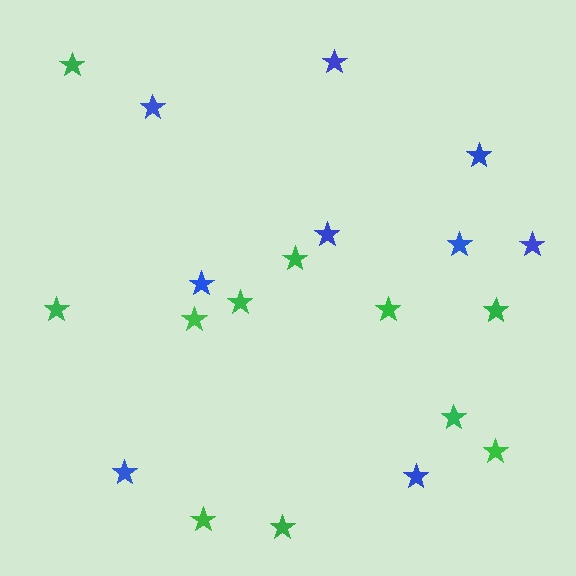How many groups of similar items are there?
There are 2 groups: one group of green stars (11) and one group of blue stars (9).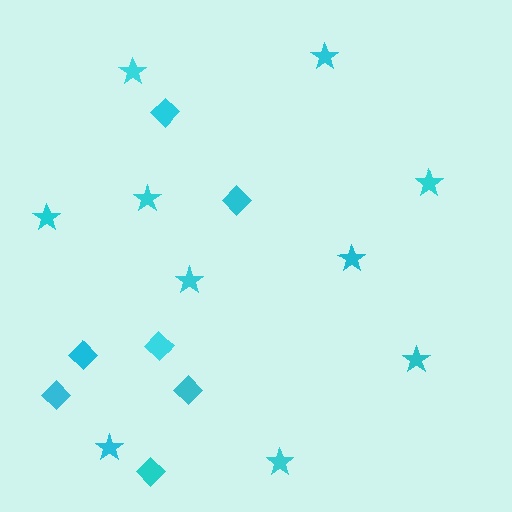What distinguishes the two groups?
There are 2 groups: one group of diamonds (7) and one group of stars (10).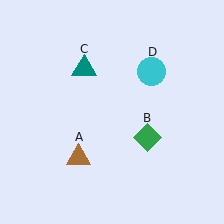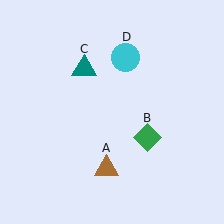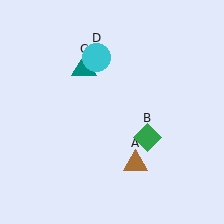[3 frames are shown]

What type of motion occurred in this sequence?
The brown triangle (object A), cyan circle (object D) rotated counterclockwise around the center of the scene.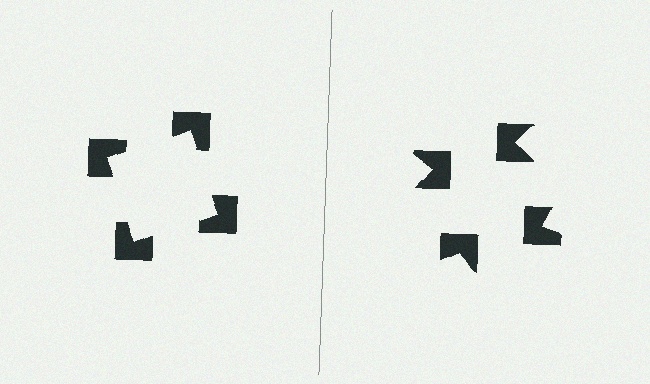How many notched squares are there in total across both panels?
8 — 4 on each side.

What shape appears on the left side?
An illusory square.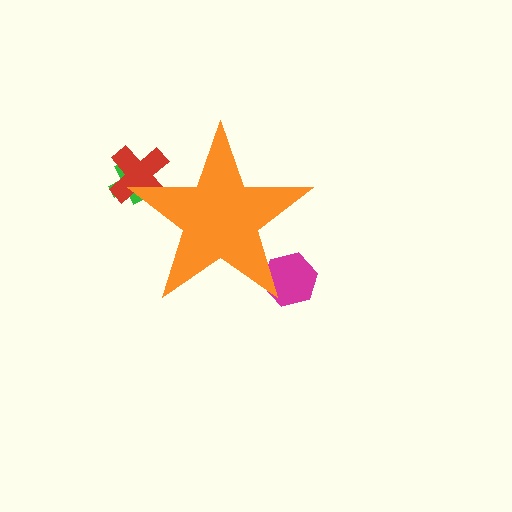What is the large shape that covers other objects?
An orange star.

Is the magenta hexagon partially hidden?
Yes, the magenta hexagon is partially hidden behind the orange star.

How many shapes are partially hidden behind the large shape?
3 shapes are partially hidden.